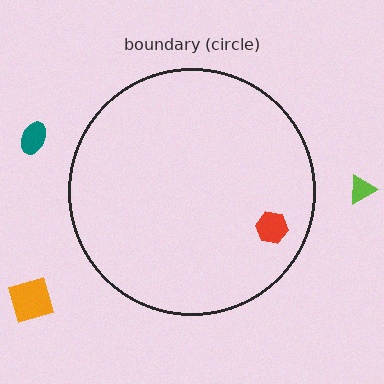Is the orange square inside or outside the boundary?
Outside.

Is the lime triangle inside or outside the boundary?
Outside.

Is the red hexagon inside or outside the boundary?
Inside.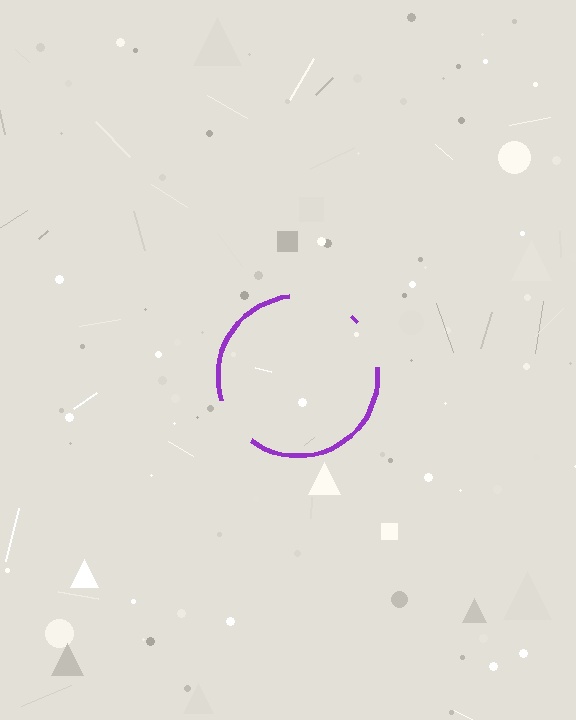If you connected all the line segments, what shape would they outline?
They would outline a circle.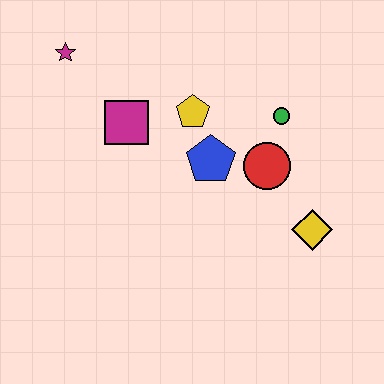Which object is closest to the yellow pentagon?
The blue pentagon is closest to the yellow pentagon.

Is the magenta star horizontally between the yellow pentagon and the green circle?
No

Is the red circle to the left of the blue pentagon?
No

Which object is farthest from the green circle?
The magenta star is farthest from the green circle.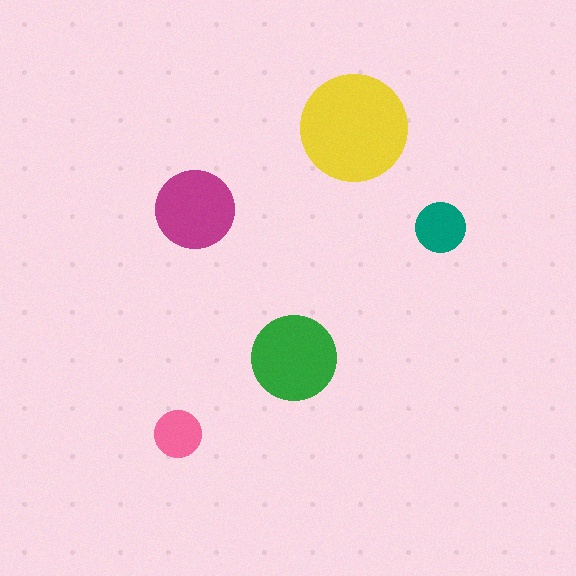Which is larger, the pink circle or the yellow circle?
The yellow one.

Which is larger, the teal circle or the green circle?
The green one.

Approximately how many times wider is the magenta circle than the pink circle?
About 1.5 times wider.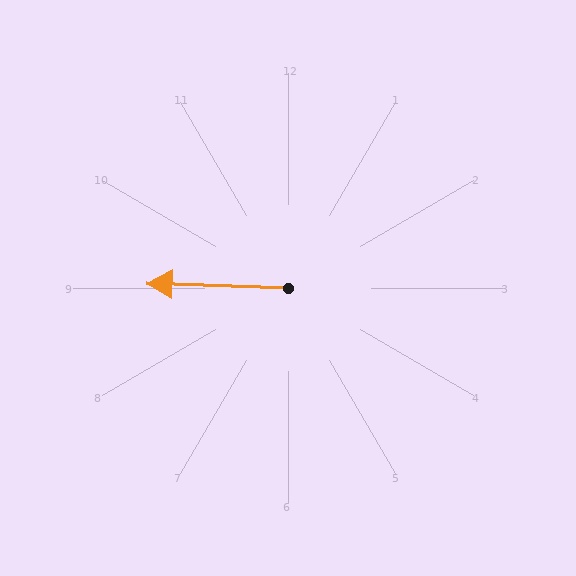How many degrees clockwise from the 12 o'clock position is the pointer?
Approximately 272 degrees.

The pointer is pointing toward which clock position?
Roughly 9 o'clock.